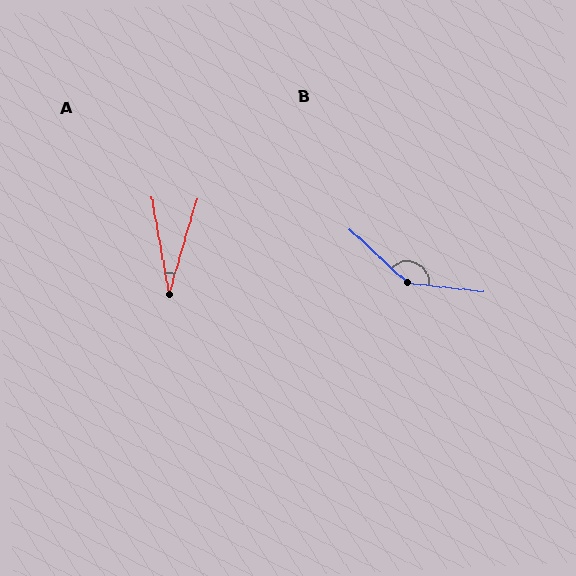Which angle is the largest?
B, at approximately 144 degrees.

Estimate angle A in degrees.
Approximately 26 degrees.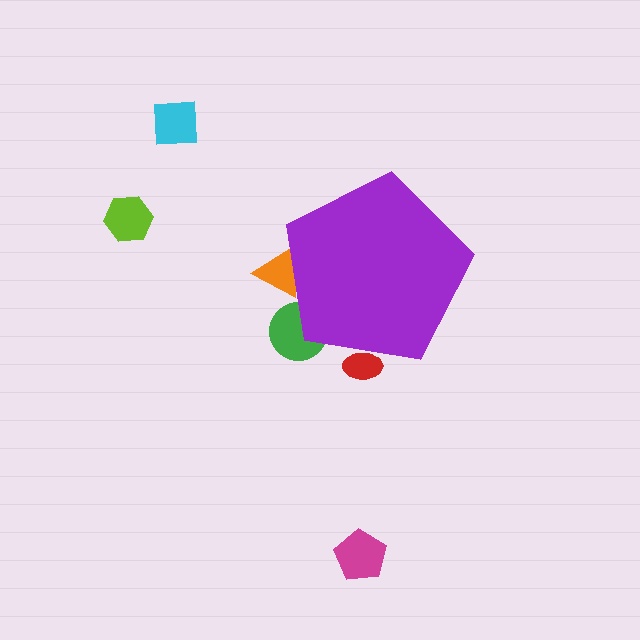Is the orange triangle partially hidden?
Yes, the orange triangle is partially hidden behind the purple pentagon.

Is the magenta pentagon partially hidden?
No, the magenta pentagon is fully visible.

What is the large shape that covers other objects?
A purple pentagon.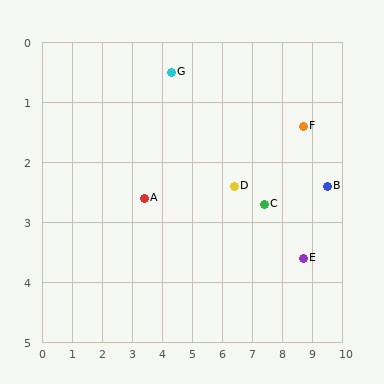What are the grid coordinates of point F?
Point F is at approximately (8.7, 1.4).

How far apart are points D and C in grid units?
Points D and C are about 1.0 grid units apart.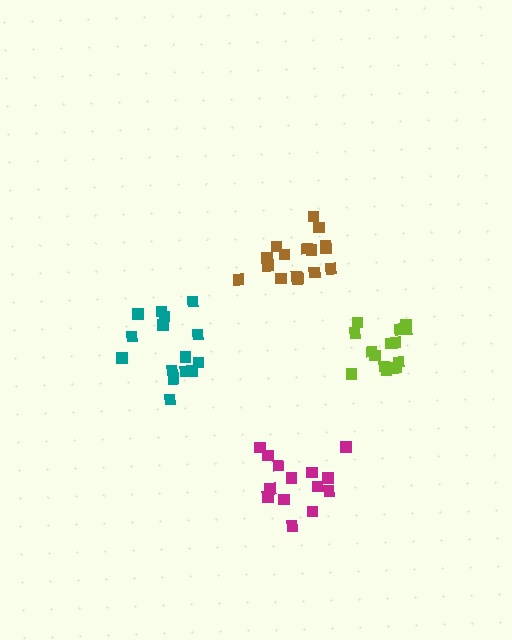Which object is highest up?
The brown cluster is topmost.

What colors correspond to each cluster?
The clusters are colored: magenta, lime, teal, brown.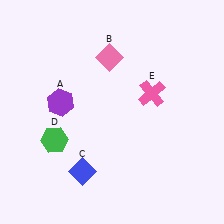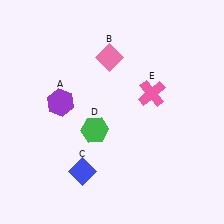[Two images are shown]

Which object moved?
The green hexagon (D) moved right.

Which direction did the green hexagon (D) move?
The green hexagon (D) moved right.